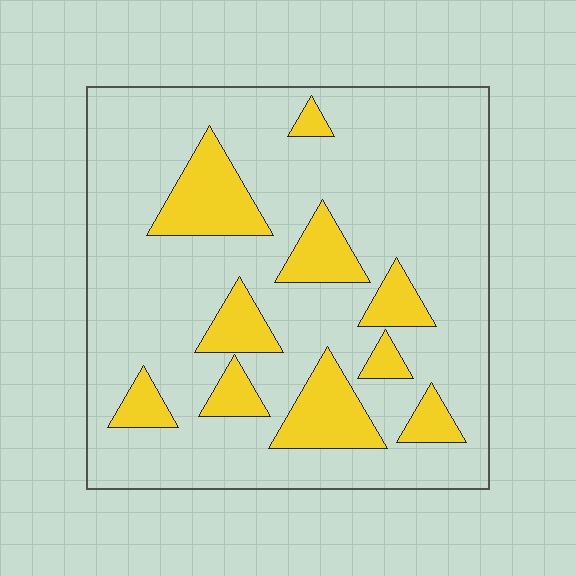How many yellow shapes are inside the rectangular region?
10.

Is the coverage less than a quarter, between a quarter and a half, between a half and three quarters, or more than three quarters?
Less than a quarter.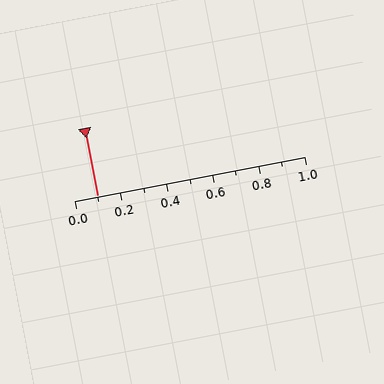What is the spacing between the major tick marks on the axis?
The major ticks are spaced 0.2 apart.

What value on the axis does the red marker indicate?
The marker indicates approximately 0.1.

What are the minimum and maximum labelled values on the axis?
The axis runs from 0.0 to 1.0.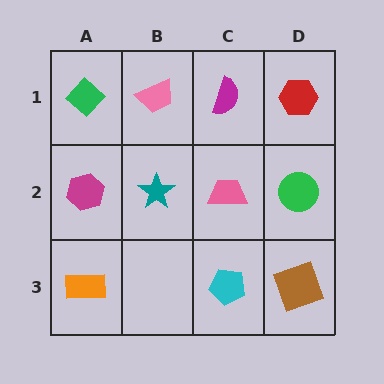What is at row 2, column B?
A teal star.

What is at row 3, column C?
A cyan pentagon.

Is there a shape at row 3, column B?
No, that cell is empty.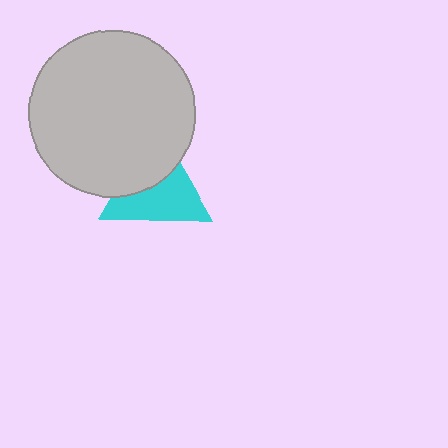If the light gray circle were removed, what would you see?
You would see the complete cyan triangle.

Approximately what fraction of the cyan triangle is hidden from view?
Roughly 41% of the cyan triangle is hidden behind the light gray circle.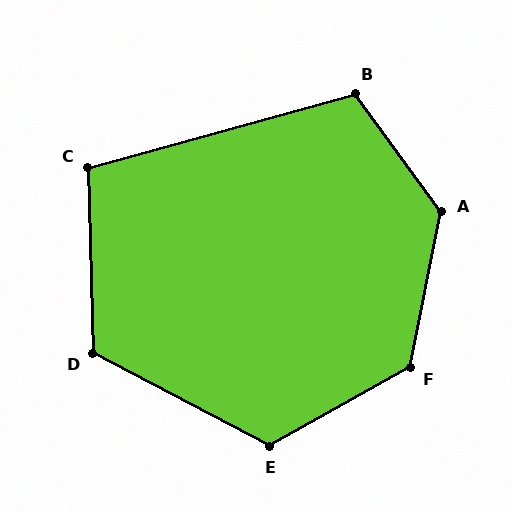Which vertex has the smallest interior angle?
C, at approximately 104 degrees.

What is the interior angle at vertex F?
Approximately 130 degrees (obtuse).